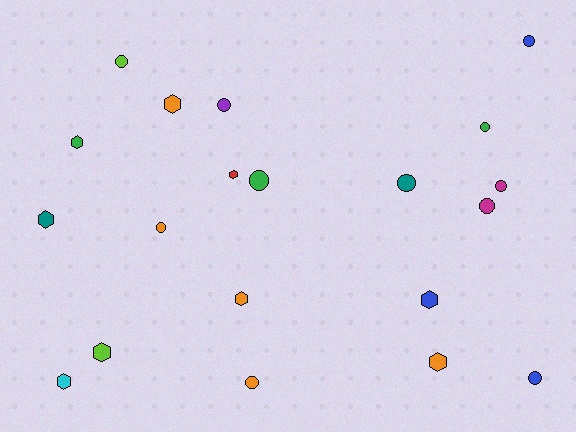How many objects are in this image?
There are 20 objects.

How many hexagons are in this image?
There are 9 hexagons.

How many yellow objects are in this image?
There are no yellow objects.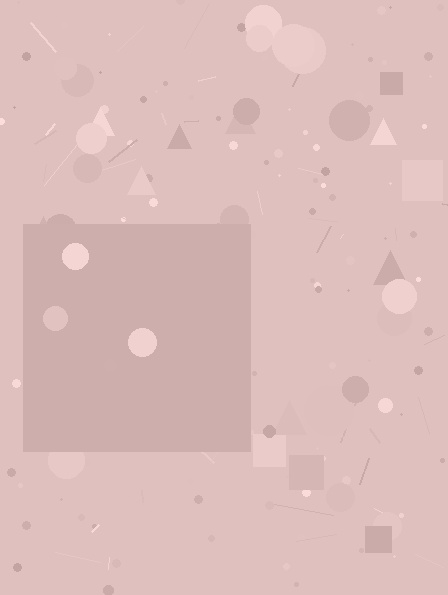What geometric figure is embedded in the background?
A square is embedded in the background.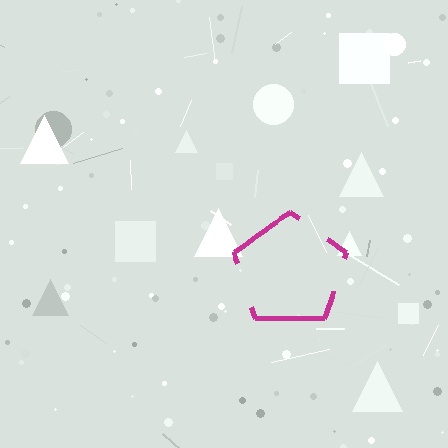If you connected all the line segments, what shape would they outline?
They would outline a pentagon.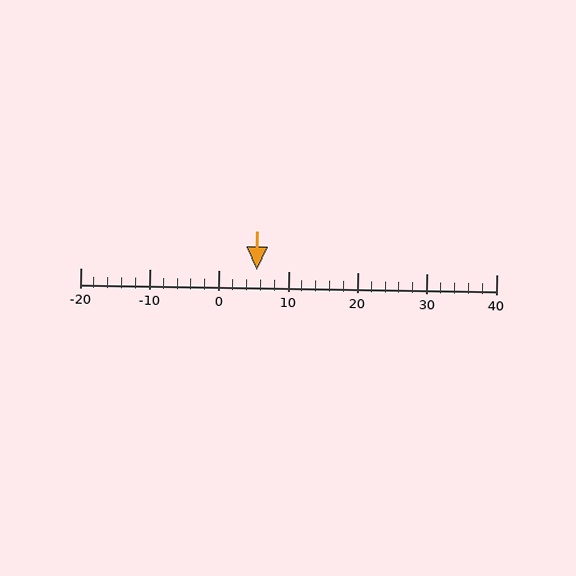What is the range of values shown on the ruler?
The ruler shows values from -20 to 40.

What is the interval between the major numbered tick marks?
The major tick marks are spaced 10 units apart.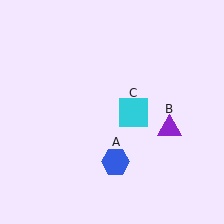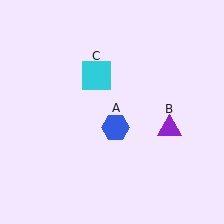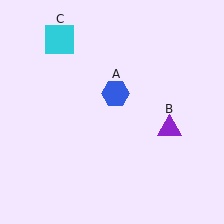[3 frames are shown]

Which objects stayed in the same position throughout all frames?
Purple triangle (object B) remained stationary.